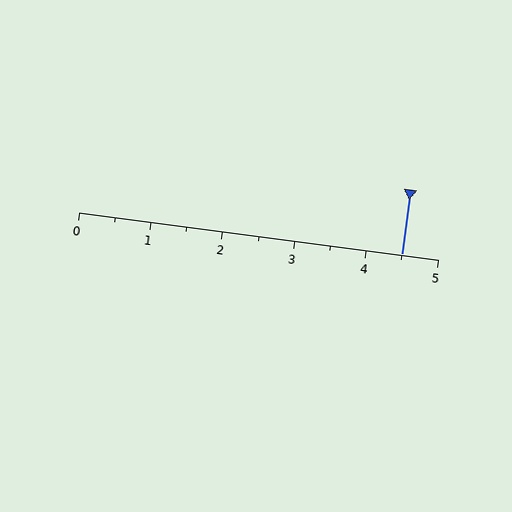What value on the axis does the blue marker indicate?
The marker indicates approximately 4.5.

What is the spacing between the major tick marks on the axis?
The major ticks are spaced 1 apart.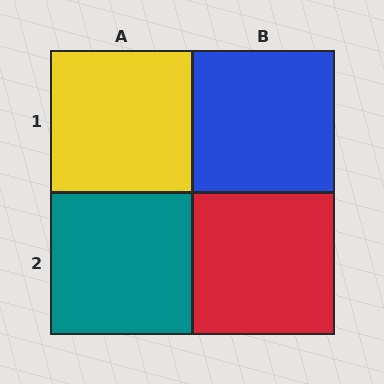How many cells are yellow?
1 cell is yellow.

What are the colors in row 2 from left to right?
Teal, red.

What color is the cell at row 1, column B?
Blue.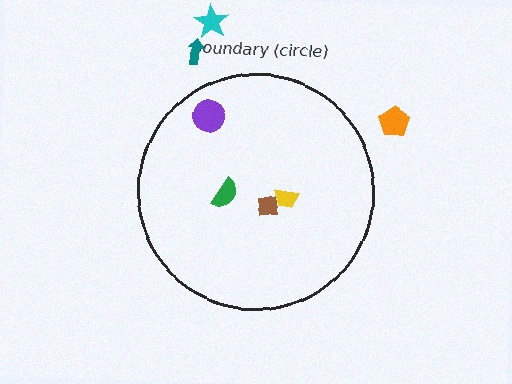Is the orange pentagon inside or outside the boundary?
Outside.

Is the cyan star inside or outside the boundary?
Outside.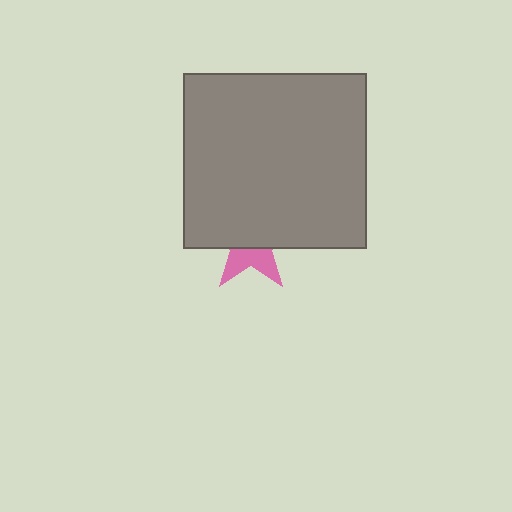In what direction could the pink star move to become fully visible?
The pink star could move down. That would shift it out from behind the gray rectangle entirely.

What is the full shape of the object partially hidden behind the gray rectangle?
The partially hidden object is a pink star.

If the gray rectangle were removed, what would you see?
You would see the complete pink star.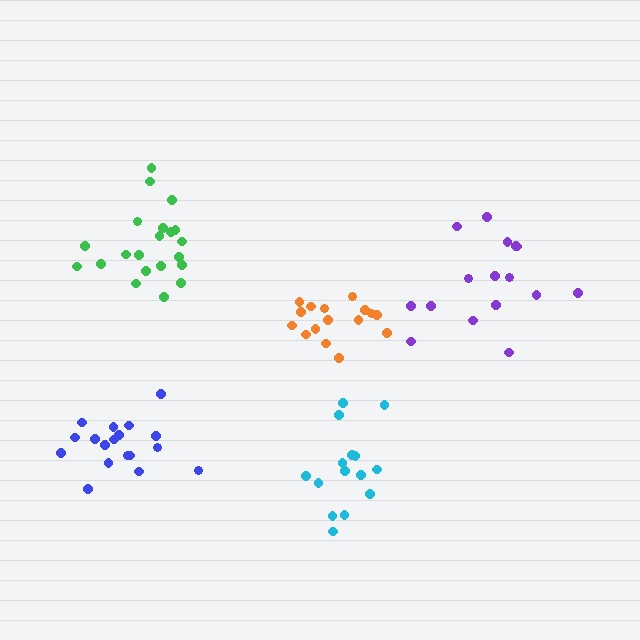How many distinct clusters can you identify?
There are 5 distinct clusters.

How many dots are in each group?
Group 1: 18 dots, Group 2: 16 dots, Group 3: 16 dots, Group 4: 15 dots, Group 5: 21 dots (86 total).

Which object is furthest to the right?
The purple cluster is rightmost.